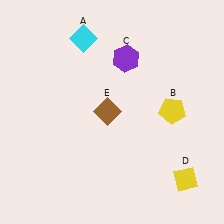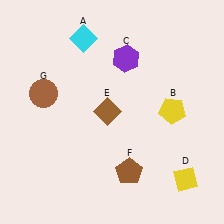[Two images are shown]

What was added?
A brown pentagon (F), a brown circle (G) were added in Image 2.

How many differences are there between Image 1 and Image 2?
There are 2 differences between the two images.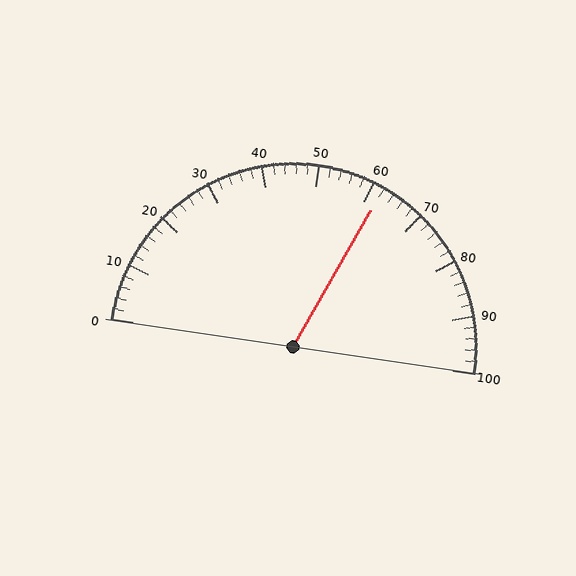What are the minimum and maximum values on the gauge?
The gauge ranges from 0 to 100.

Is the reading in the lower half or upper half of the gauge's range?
The reading is in the upper half of the range (0 to 100).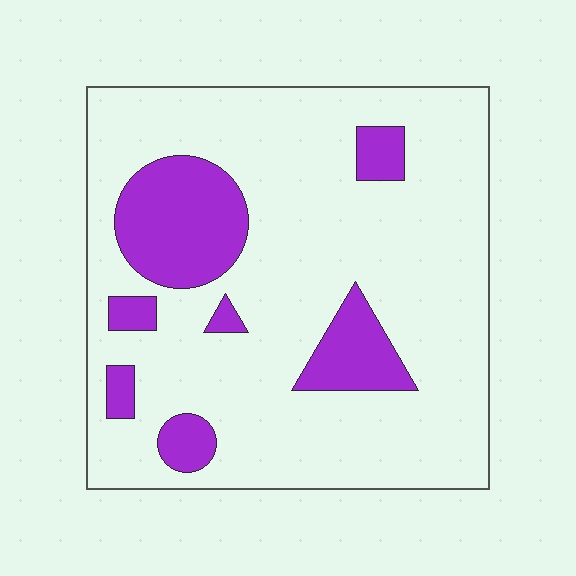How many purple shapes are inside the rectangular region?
7.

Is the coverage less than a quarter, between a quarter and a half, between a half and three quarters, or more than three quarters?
Less than a quarter.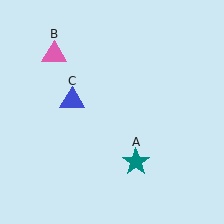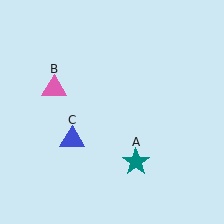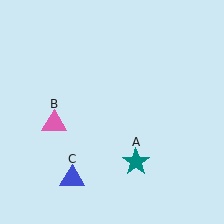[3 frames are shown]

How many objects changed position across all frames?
2 objects changed position: pink triangle (object B), blue triangle (object C).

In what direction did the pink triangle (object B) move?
The pink triangle (object B) moved down.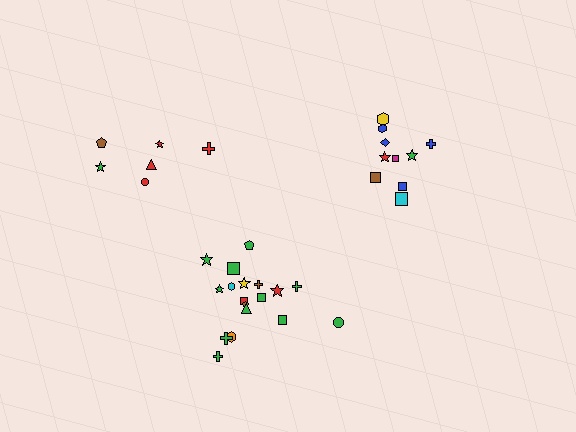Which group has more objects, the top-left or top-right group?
The top-right group.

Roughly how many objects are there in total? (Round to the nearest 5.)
Roughly 35 objects in total.